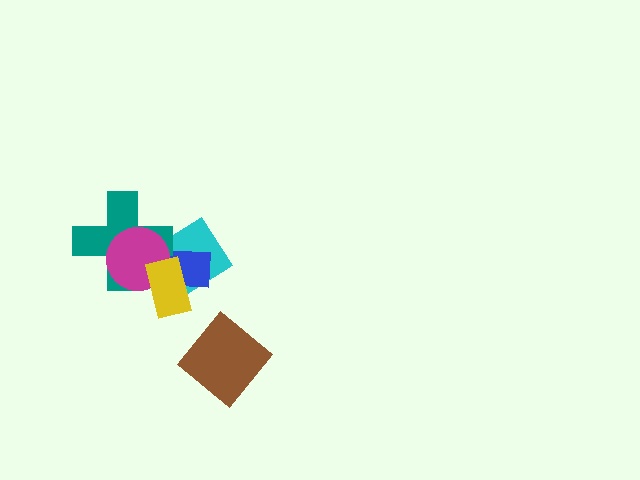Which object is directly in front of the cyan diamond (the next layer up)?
The blue rectangle is directly in front of the cyan diamond.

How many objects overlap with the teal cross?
3 objects overlap with the teal cross.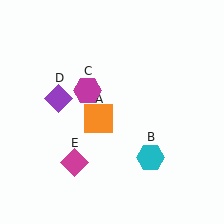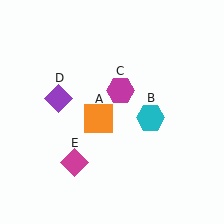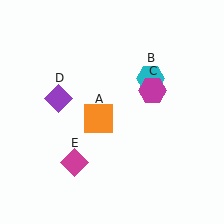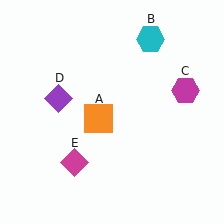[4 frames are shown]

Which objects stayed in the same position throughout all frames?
Orange square (object A) and purple diamond (object D) and magenta diamond (object E) remained stationary.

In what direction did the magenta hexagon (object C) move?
The magenta hexagon (object C) moved right.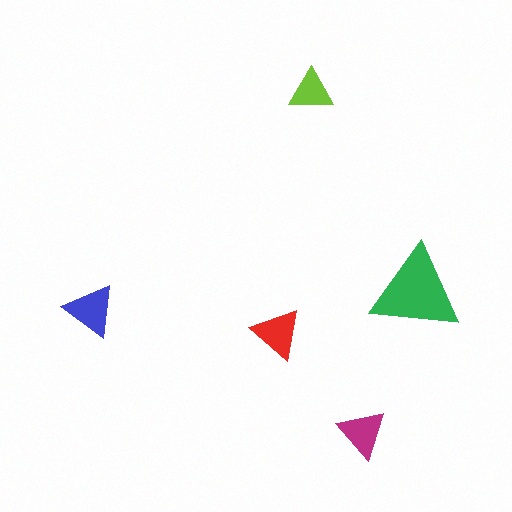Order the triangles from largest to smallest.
the green one, the blue one, the red one, the magenta one, the lime one.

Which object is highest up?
The lime triangle is topmost.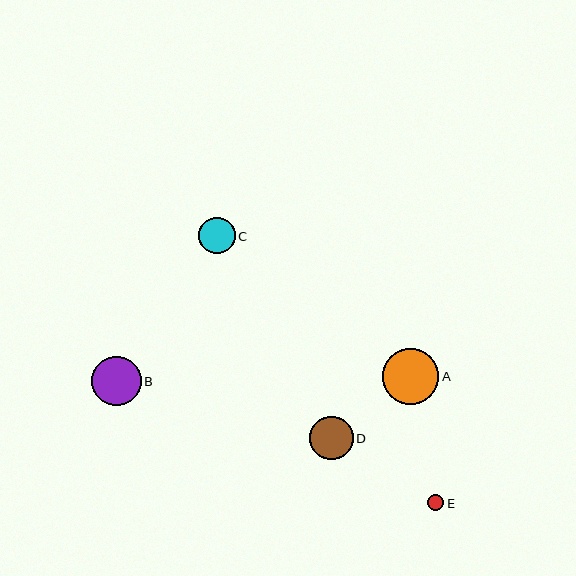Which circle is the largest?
Circle A is the largest with a size of approximately 56 pixels.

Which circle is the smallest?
Circle E is the smallest with a size of approximately 16 pixels.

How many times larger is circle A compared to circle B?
Circle A is approximately 1.1 times the size of circle B.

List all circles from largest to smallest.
From largest to smallest: A, B, D, C, E.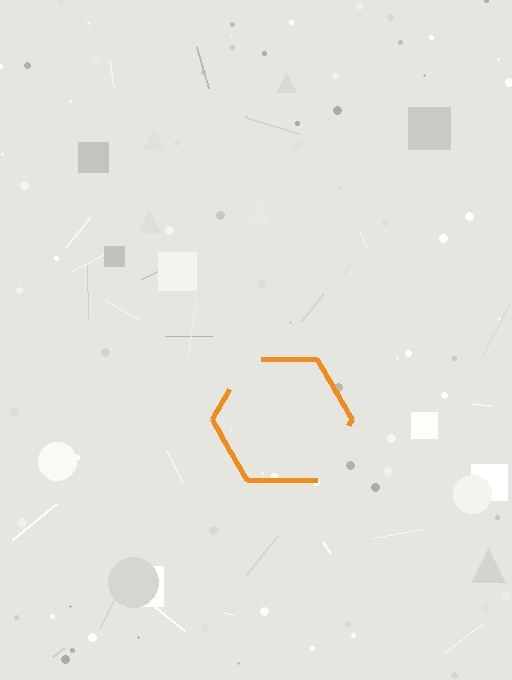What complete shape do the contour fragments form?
The contour fragments form a hexagon.